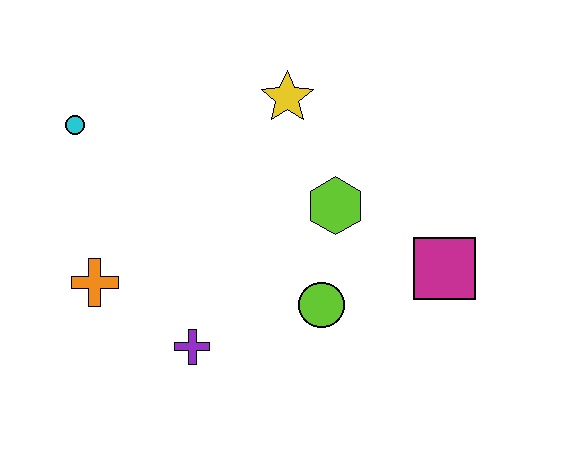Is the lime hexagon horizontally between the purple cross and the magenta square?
Yes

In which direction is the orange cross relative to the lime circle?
The orange cross is to the left of the lime circle.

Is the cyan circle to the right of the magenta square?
No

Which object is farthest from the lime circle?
The cyan circle is farthest from the lime circle.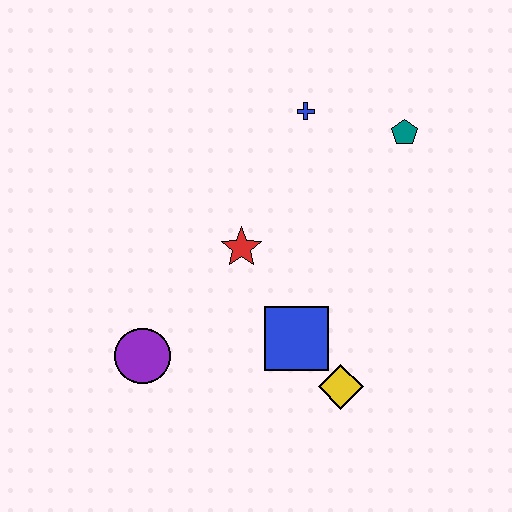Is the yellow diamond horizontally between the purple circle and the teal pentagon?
Yes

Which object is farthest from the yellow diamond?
The blue cross is farthest from the yellow diamond.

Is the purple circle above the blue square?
No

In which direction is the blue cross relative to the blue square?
The blue cross is above the blue square.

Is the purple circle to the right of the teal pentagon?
No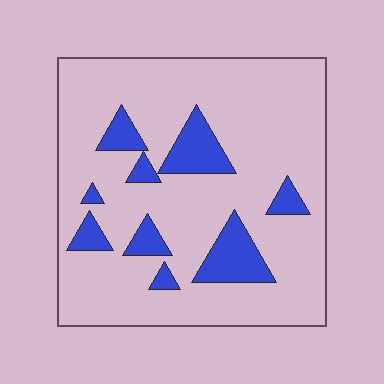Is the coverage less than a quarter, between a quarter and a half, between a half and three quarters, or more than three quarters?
Less than a quarter.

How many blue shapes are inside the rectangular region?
9.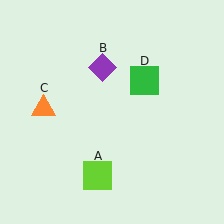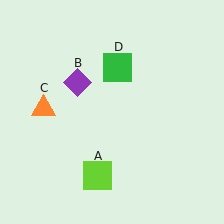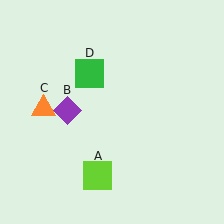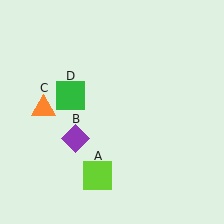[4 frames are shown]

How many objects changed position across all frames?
2 objects changed position: purple diamond (object B), green square (object D).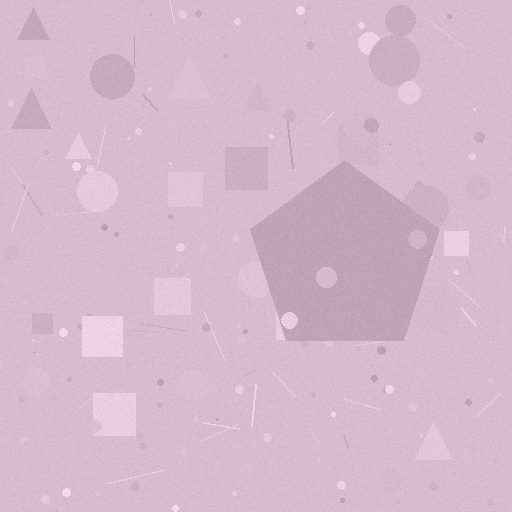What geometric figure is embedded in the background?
A pentagon is embedded in the background.